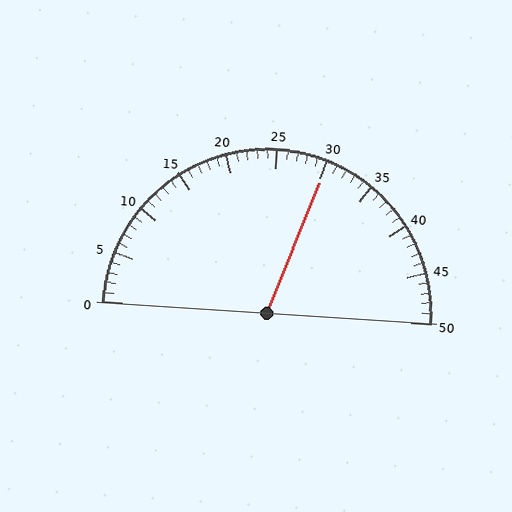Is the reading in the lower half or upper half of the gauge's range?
The reading is in the upper half of the range (0 to 50).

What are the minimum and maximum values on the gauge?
The gauge ranges from 0 to 50.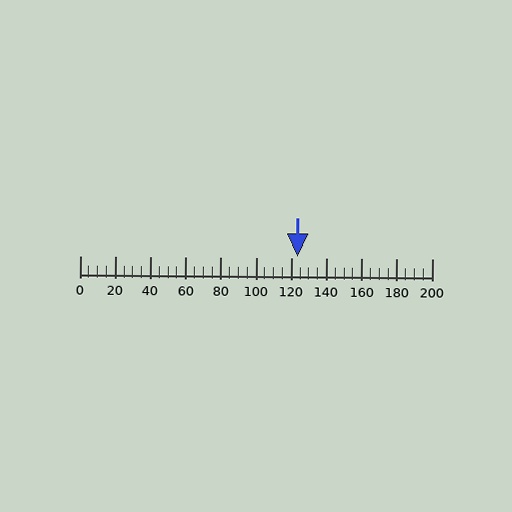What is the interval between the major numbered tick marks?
The major tick marks are spaced 20 units apart.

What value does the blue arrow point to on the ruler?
The blue arrow points to approximately 124.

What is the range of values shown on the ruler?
The ruler shows values from 0 to 200.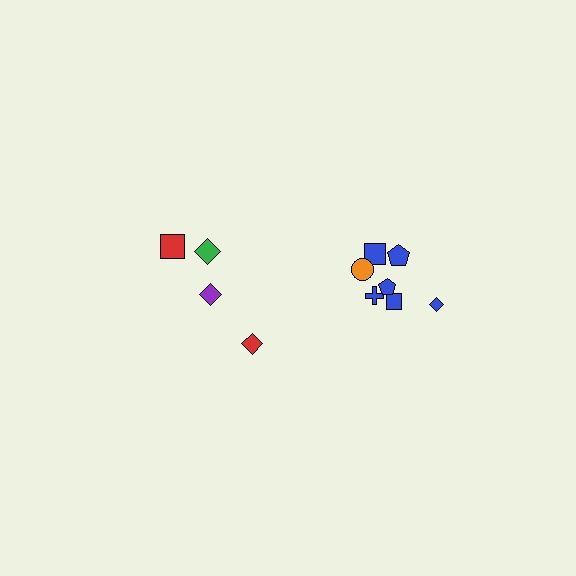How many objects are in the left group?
There are 4 objects.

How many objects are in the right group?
There are 7 objects.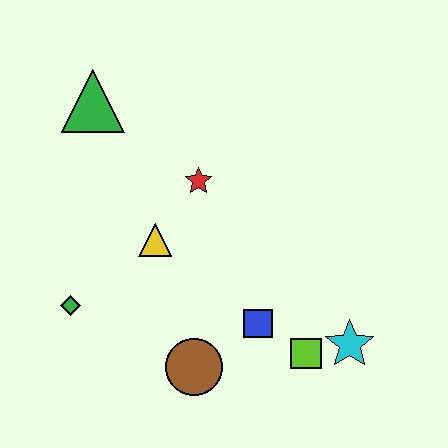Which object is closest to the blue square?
The lime square is closest to the blue square.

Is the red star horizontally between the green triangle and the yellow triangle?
No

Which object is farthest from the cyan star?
The green triangle is farthest from the cyan star.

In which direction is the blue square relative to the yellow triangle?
The blue square is to the right of the yellow triangle.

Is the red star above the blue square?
Yes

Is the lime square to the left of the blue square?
No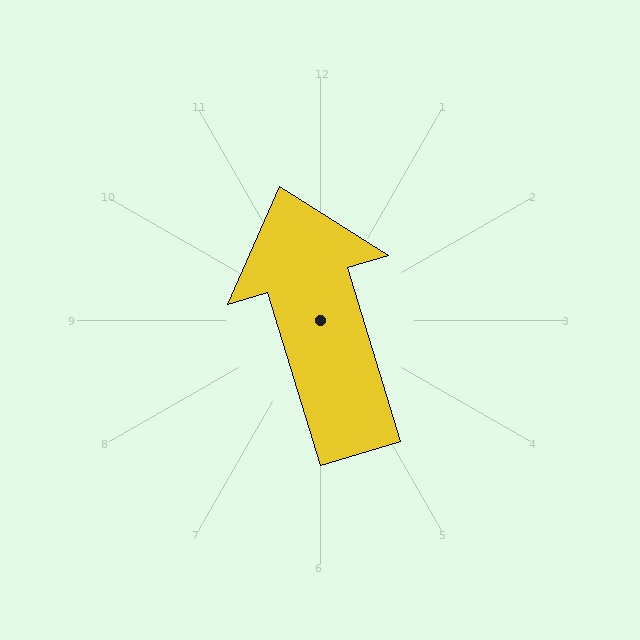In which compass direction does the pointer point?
North.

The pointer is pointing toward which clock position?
Roughly 11 o'clock.